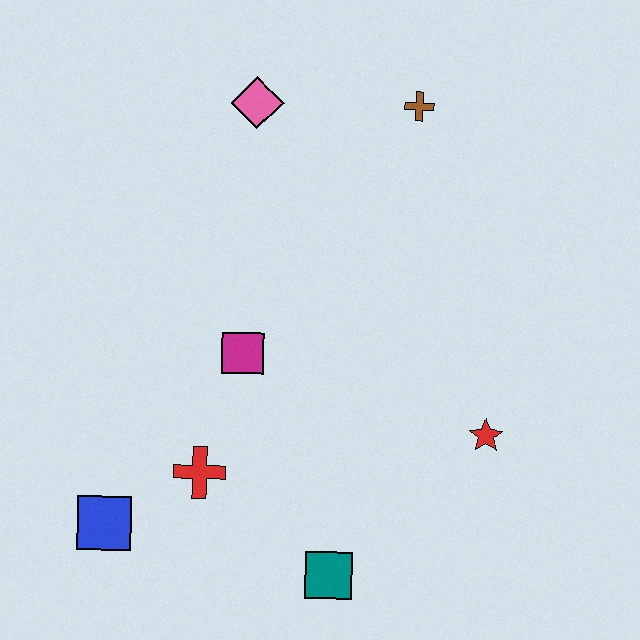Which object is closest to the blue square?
The red cross is closest to the blue square.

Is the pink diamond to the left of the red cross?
No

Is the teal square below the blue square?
Yes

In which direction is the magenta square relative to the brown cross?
The magenta square is below the brown cross.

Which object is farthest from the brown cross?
The blue square is farthest from the brown cross.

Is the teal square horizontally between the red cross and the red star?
Yes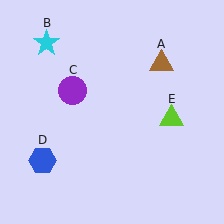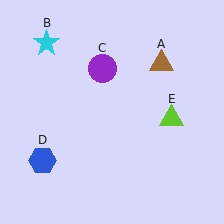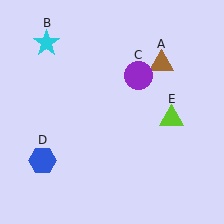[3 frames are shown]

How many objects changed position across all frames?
1 object changed position: purple circle (object C).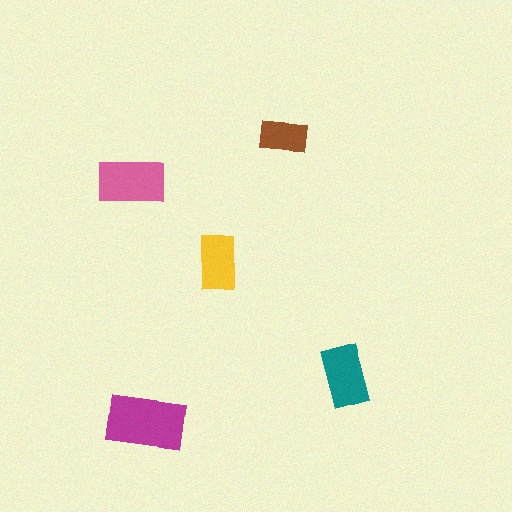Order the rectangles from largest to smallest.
the magenta one, the pink one, the teal one, the yellow one, the brown one.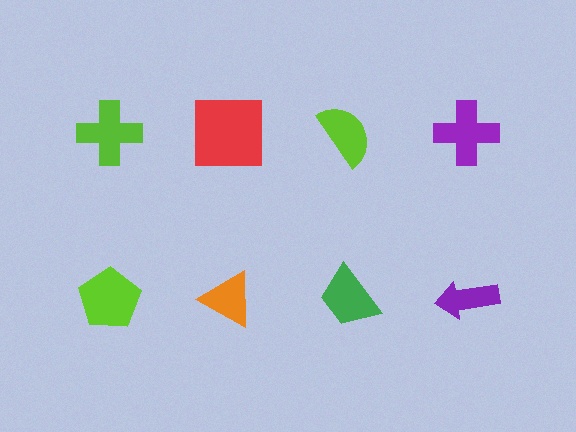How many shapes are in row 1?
4 shapes.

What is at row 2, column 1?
A lime pentagon.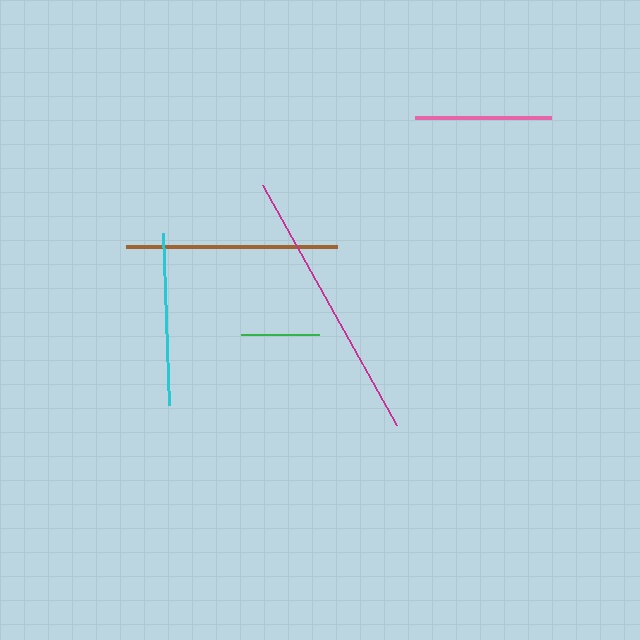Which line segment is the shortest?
The green line is the shortest at approximately 78 pixels.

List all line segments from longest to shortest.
From longest to shortest: magenta, brown, cyan, pink, green.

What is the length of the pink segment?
The pink segment is approximately 136 pixels long.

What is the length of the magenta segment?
The magenta segment is approximately 276 pixels long.